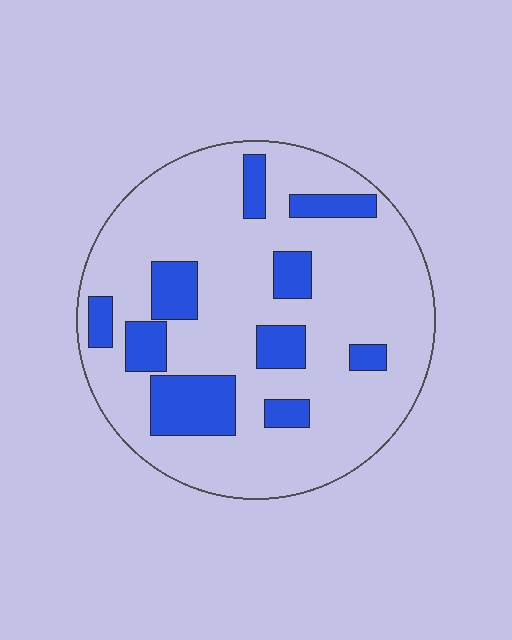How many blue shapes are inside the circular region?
10.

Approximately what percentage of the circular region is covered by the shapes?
Approximately 20%.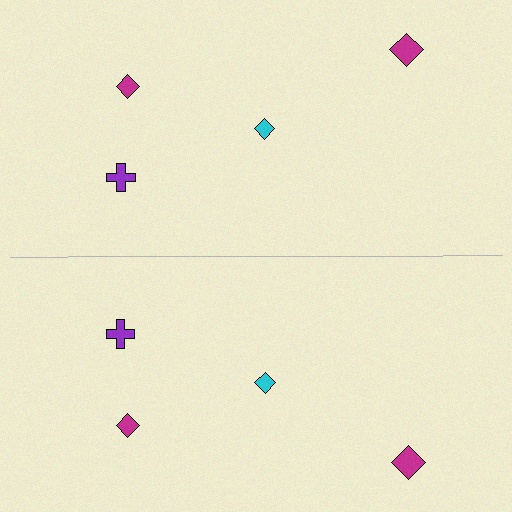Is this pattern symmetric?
Yes, this pattern has bilateral (reflection) symmetry.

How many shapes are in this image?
There are 8 shapes in this image.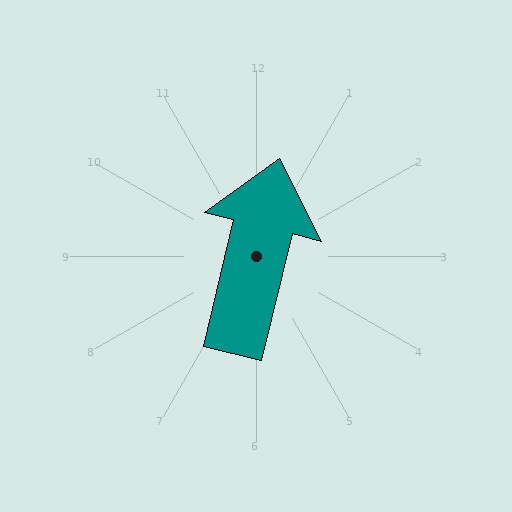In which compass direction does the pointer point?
North.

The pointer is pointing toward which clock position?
Roughly 12 o'clock.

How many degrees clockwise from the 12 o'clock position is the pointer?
Approximately 14 degrees.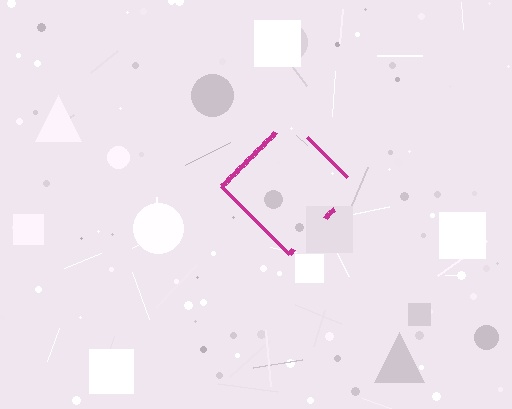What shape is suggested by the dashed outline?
The dashed outline suggests a diamond.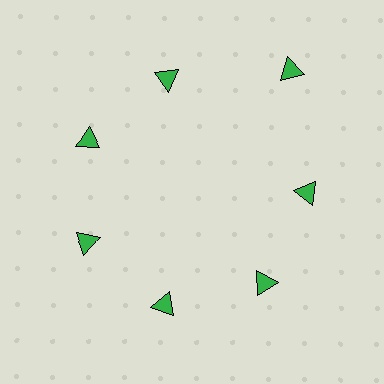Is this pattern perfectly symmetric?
No. The 7 green triangles are arranged in a ring, but one element near the 1 o'clock position is pushed outward from the center, breaking the 7-fold rotational symmetry.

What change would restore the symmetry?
The symmetry would be restored by moving it inward, back onto the ring so that all 7 triangles sit at equal angles and equal distance from the center.